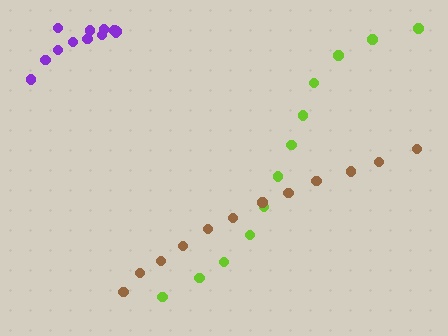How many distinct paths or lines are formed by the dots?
There are 3 distinct paths.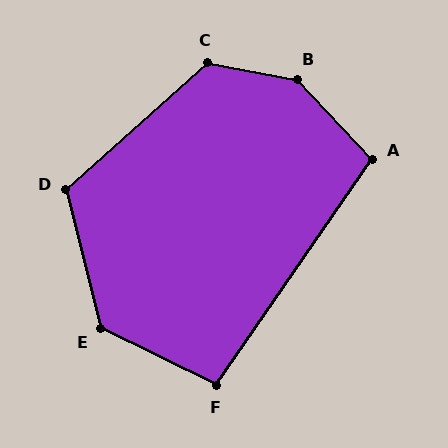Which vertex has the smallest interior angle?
F, at approximately 98 degrees.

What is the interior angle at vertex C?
Approximately 128 degrees (obtuse).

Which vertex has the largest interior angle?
B, at approximately 144 degrees.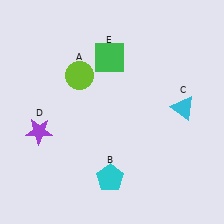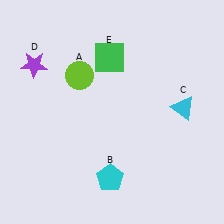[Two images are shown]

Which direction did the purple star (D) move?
The purple star (D) moved up.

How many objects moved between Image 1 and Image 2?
1 object moved between the two images.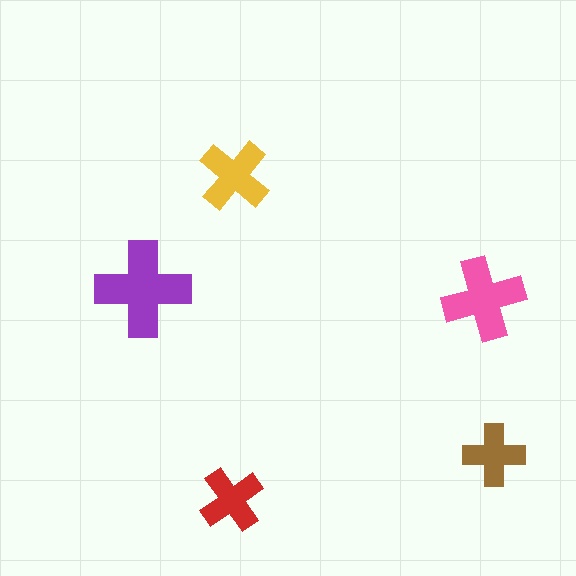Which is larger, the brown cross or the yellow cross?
The yellow one.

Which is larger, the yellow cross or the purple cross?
The purple one.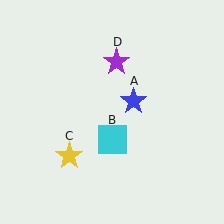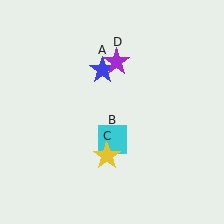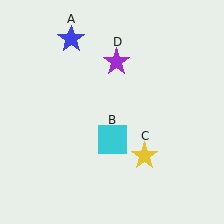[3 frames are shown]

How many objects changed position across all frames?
2 objects changed position: blue star (object A), yellow star (object C).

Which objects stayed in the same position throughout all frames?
Cyan square (object B) and purple star (object D) remained stationary.